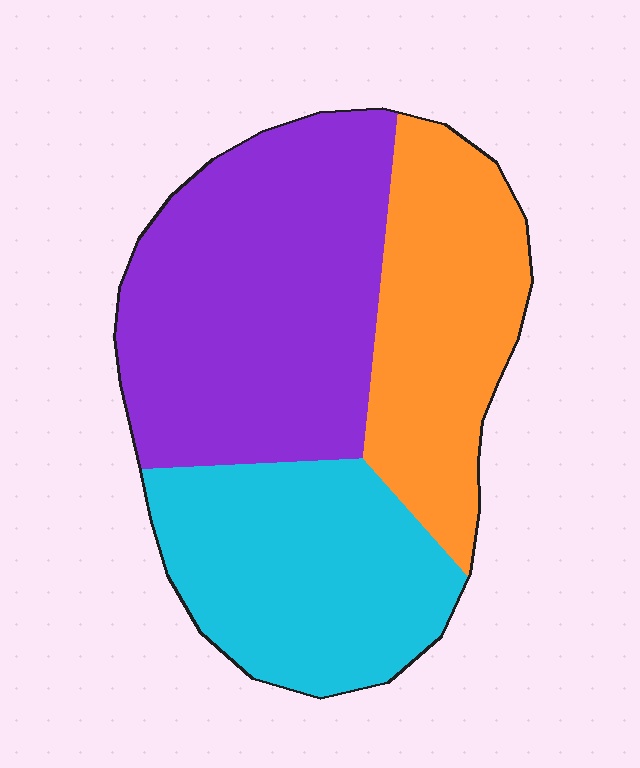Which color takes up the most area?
Purple, at roughly 45%.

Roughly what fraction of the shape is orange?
Orange covers around 25% of the shape.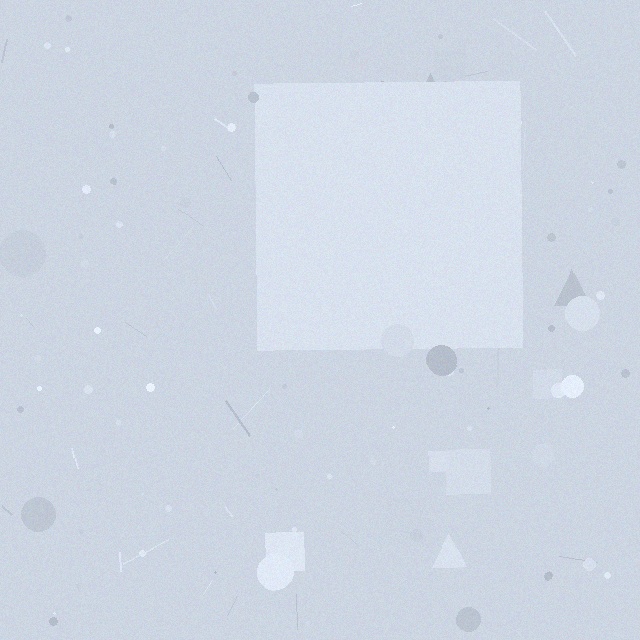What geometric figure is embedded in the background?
A square is embedded in the background.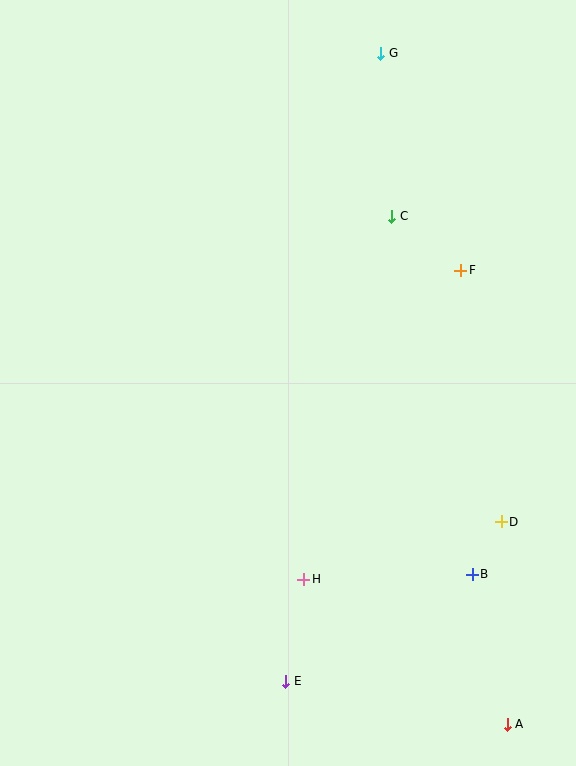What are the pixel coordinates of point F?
Point F is at (461, 270).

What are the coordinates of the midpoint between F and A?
The midpoint between F and A is at (484, 497).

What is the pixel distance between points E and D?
The distance between E and D is 268 pixels.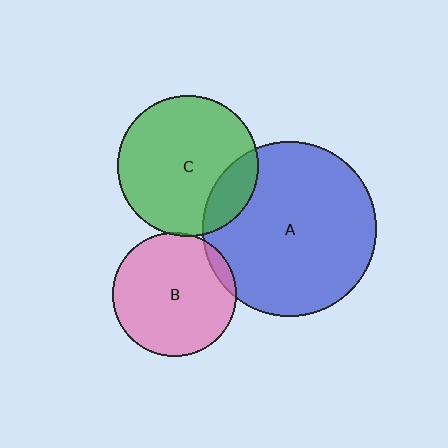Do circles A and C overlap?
Yes.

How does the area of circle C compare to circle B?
Approximately 1.3 times.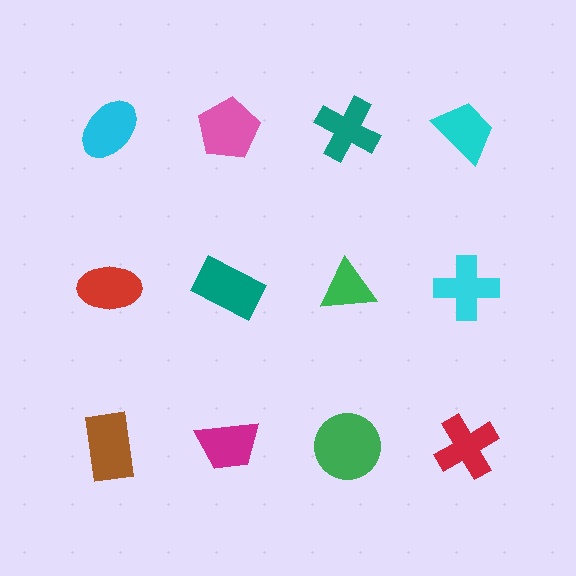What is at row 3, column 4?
A red cross.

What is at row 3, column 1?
A brown rectangle.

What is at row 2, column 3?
A green triangle.